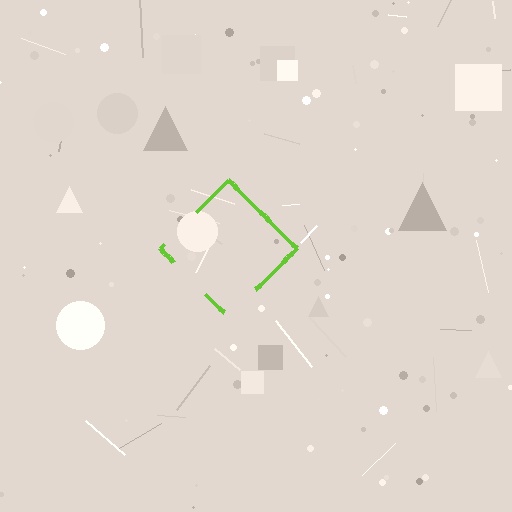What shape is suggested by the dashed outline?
The dashed outline suggests a diamond.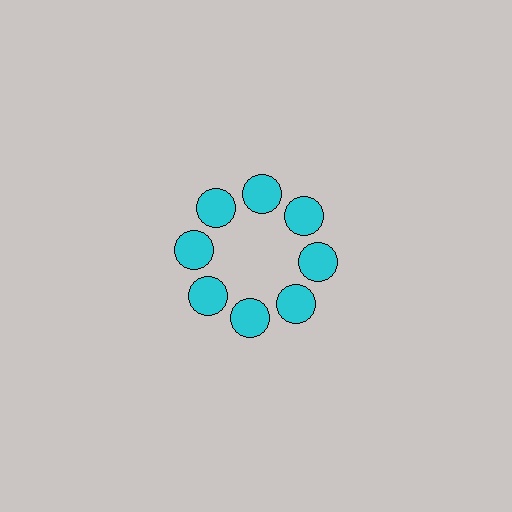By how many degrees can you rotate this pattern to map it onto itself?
The pattern maps onto itself every 45 degrees of rotation.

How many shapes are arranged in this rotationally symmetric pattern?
There are 8 shapes, arranged in 8 groups of 1.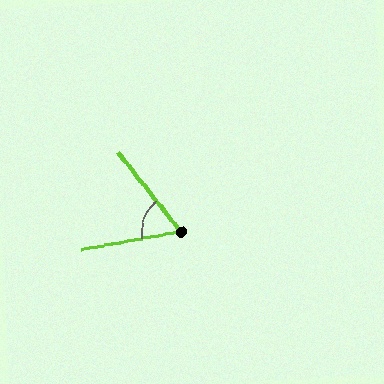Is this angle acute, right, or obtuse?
It is acute.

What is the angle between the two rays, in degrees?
Approximately 62 degrees.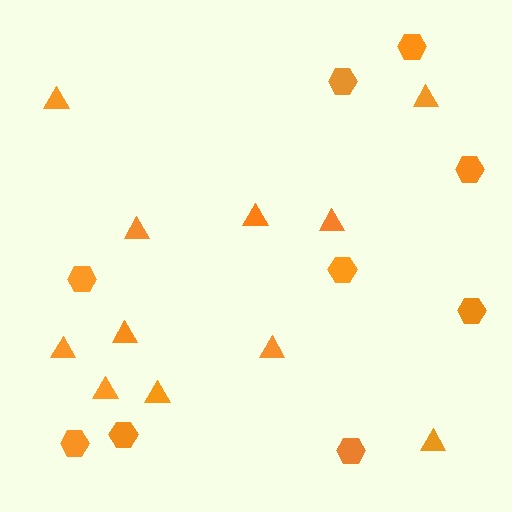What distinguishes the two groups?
There are 2 groups: one group of hexagons (9) and one group of triangles (11).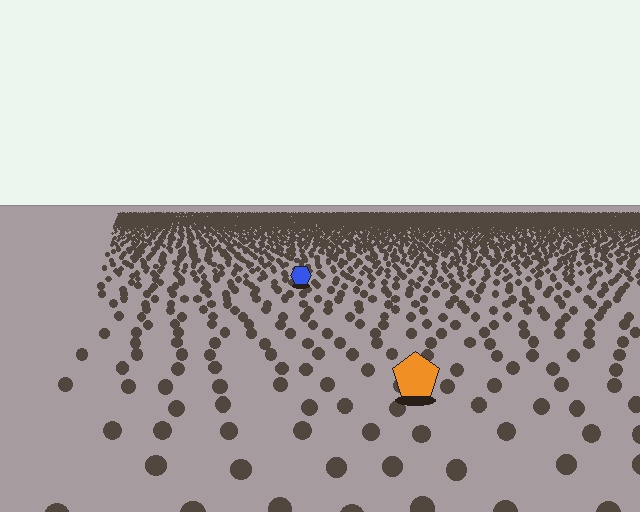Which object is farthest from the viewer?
The blue hexagon is farthest from the viewer. It appears smaller and the ground texture around it is denser.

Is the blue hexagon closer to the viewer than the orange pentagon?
No. The orange pentagon is closer — you can tell from the texture gradient: the ground texture is coarser near it.